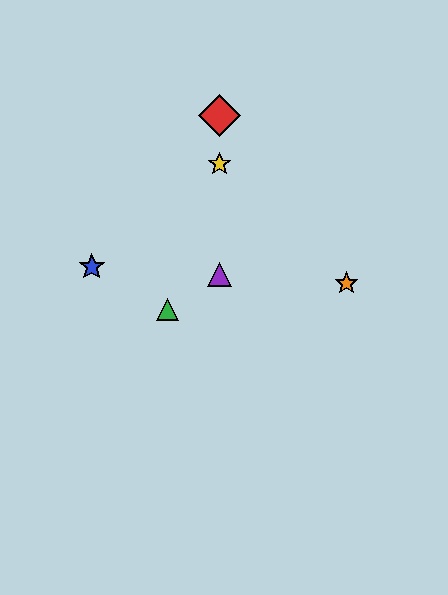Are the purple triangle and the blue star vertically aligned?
No, the purple triangle is at x≈219 and the blue star is at x≈92.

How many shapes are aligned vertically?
3 shapes (the red diamond, the yellow star, the purple triangle) are aligned vertically.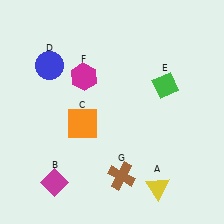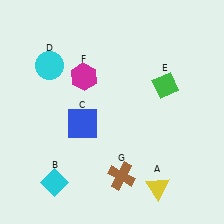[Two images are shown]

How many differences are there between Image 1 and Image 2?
There are 3 differences between the two images.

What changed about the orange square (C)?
In Image 1, C is orange. In Image 2, it changed to blue.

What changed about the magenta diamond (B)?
In Image 1, B is magenta. In Image 2, it changed to cyan.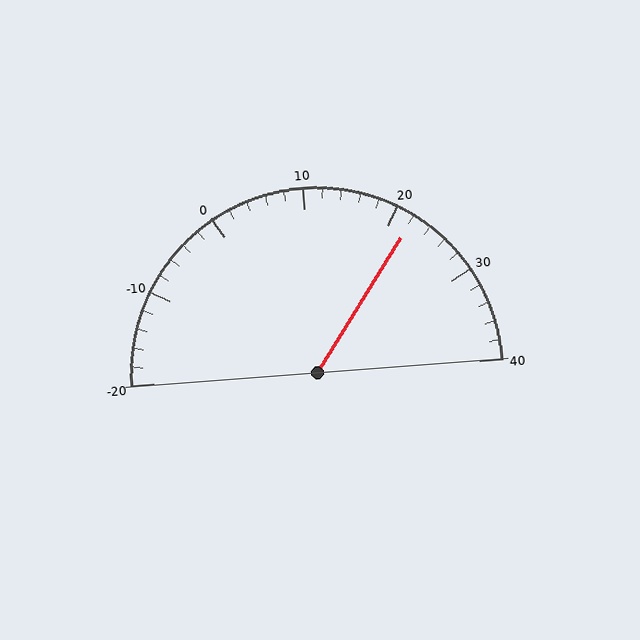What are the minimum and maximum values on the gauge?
The gauge ranges from -20 to 40.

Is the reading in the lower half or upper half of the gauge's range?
The reading is in the upper half of the range (-20 to 40).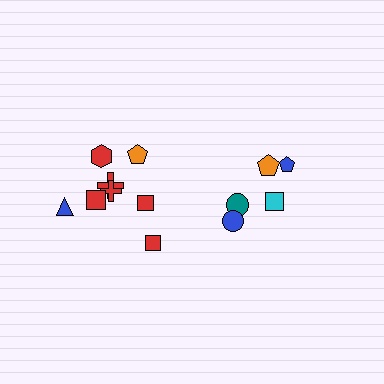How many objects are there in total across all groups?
There are 13 objects.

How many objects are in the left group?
There are 8 objects.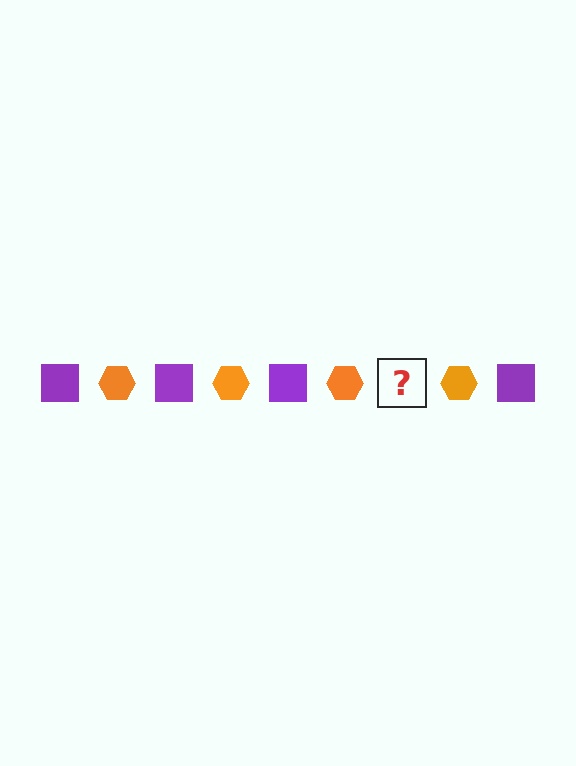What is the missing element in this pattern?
The missing element is a purple square.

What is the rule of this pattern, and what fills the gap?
The rule is that the pattern alternates between purple square and orange hexagon. The gap should be filled with a purple square.